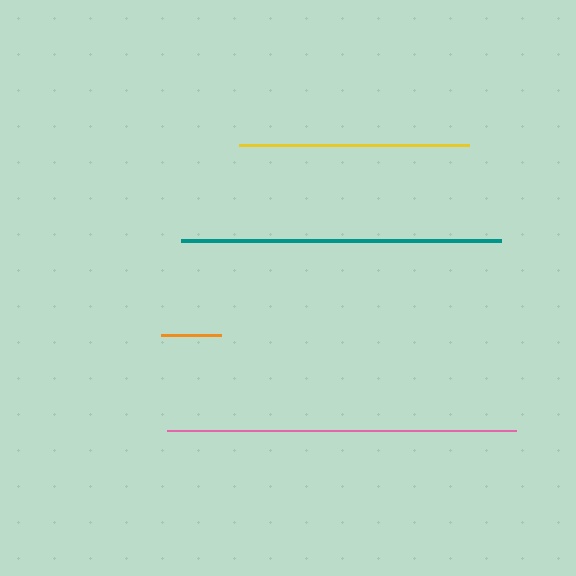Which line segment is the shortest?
The orange line is the shortest at approximately 60 pixels.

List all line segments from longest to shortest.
From longest to shortest: pink, teal, yellow, orange.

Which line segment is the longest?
The pink line is the longest at approximately 349 pixels.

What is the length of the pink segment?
The pink segment is approximately 349 pixels long.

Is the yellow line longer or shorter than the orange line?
The yellow line is longer than the orange line.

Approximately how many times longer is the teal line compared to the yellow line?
The teal line is approximately 1.4 times the length of the yellow line.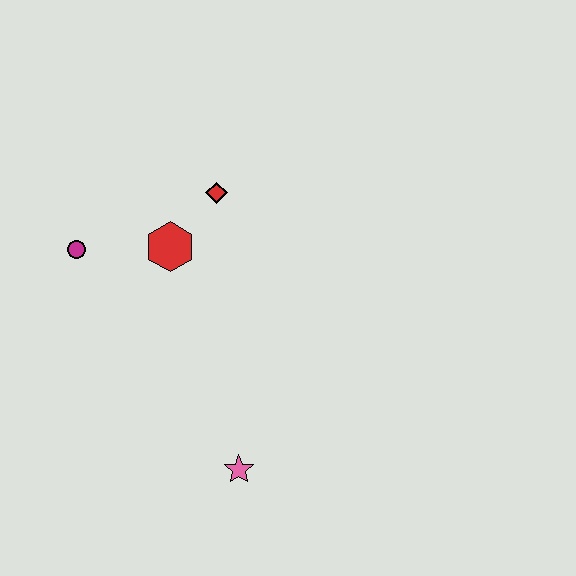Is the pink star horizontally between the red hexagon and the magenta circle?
No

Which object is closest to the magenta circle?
The red hexagon is closest to the magenta circle.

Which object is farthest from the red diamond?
The pink star is farthest from the red diamond.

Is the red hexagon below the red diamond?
Yes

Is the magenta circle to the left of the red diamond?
Yes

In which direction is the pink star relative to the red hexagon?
The pink star is below the red hexagon.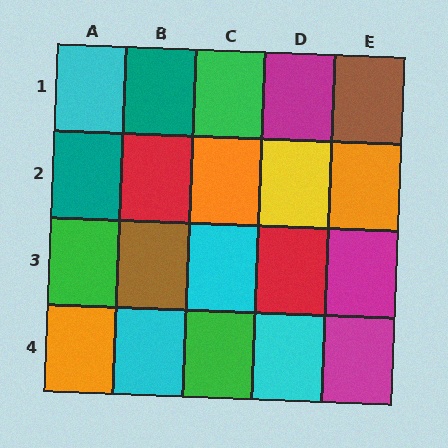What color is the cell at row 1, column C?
Green.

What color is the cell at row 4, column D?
Cyan.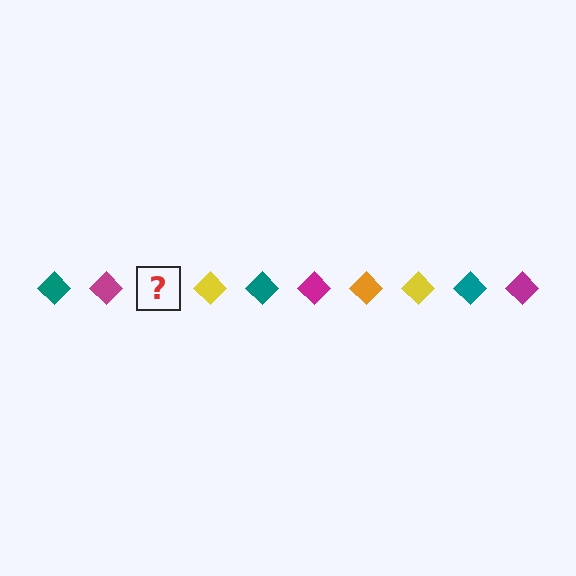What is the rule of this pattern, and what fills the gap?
The rule is that the pattern cycles through teal, magenta, orange, yellow diamonds. The gap should be filled with an orange diamond.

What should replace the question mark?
The question mark should be replaced with an orange diamond.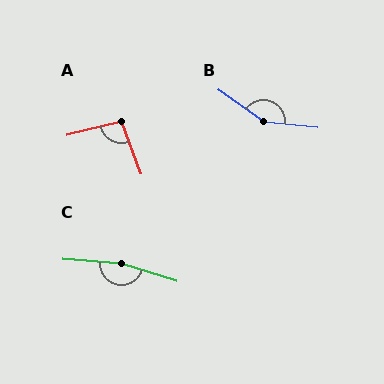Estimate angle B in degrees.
Approximately 151 degrees.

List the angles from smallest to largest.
A (97°), B (151°), C (168°).